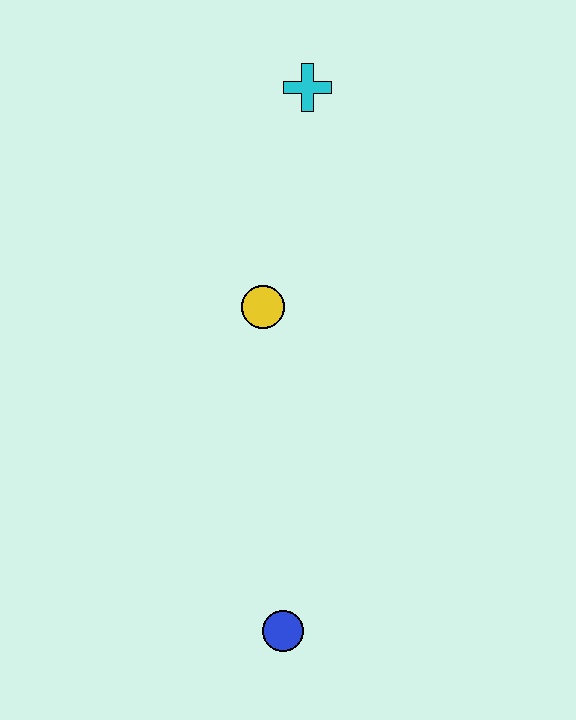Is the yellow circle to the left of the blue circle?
Yes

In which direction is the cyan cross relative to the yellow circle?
The cyan cross is above the yellow circle.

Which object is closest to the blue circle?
The yellow circle is closest to the blue circle.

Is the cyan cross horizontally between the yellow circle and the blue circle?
No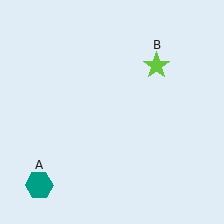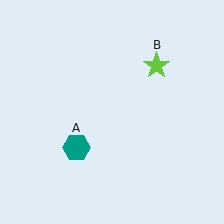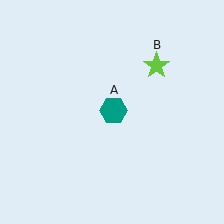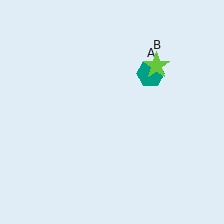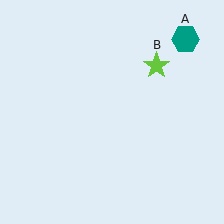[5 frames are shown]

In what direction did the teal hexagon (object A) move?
The teal hexagon (object A) moved up and to the right.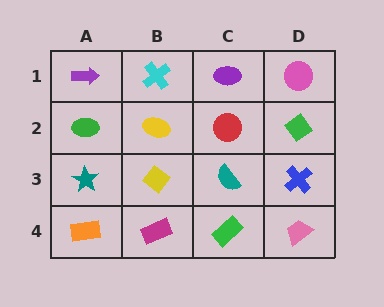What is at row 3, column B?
A yellow diamond.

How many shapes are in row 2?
4 shapes.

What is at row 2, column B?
A yellow ellipse.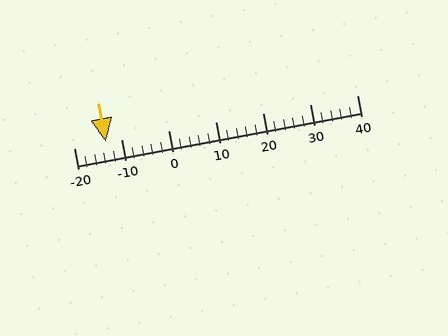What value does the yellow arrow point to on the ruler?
The yellow arrow points to approximately -13.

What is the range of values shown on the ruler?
The ruler shows values from -20 to 40.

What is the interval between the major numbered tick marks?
The major tick marks are spaced 10 units apart.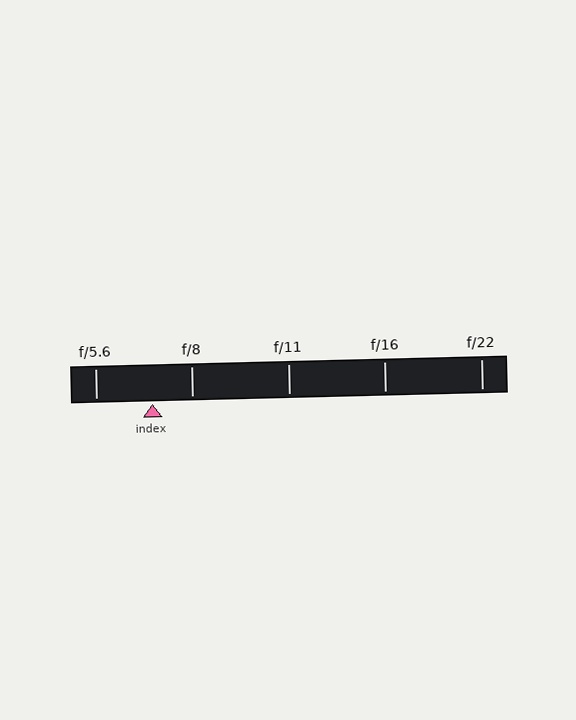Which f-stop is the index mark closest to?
The index mark is closest to f/8.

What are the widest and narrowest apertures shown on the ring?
The widest aperture shown is f/5.6 and the narrowest is f/22.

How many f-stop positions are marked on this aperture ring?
There are 5 f-stop positions marked.